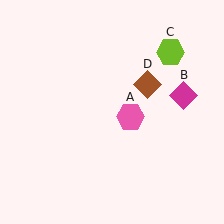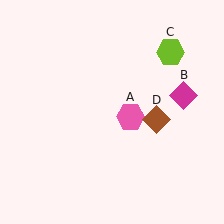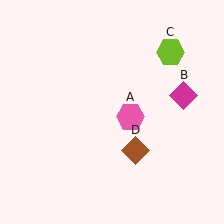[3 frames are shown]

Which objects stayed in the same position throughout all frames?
Pink hexagon (object A) and magenta diamond (object B) and lime hexagon (object C) remained stationary.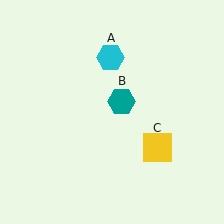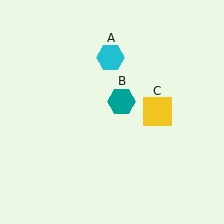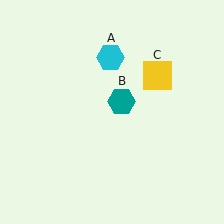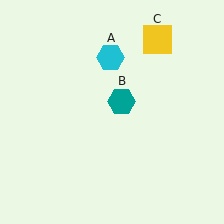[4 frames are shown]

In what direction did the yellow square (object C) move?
The yellow square (object C) moved up.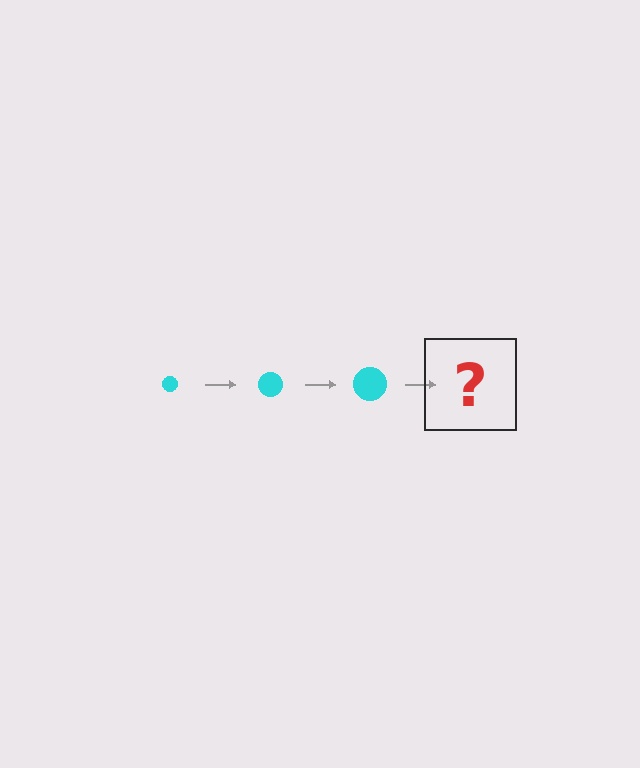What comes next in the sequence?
The next element should be a cyan circle, larger than the previous one.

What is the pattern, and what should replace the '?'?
The pattern is that the circle gets progressively larger each step. The '?' should be a cyan circle, larger than the previous one.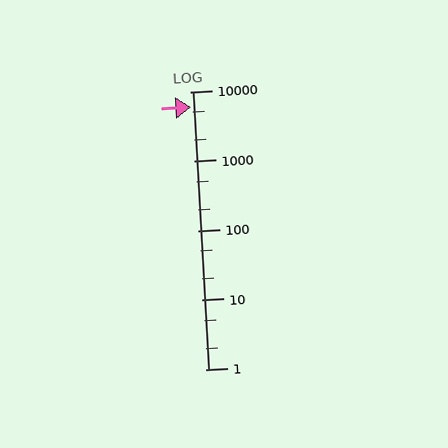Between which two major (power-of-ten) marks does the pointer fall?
The pointer is between 1000 and 10000.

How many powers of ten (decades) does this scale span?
The scale spans 4 decades, from 1 to 10000.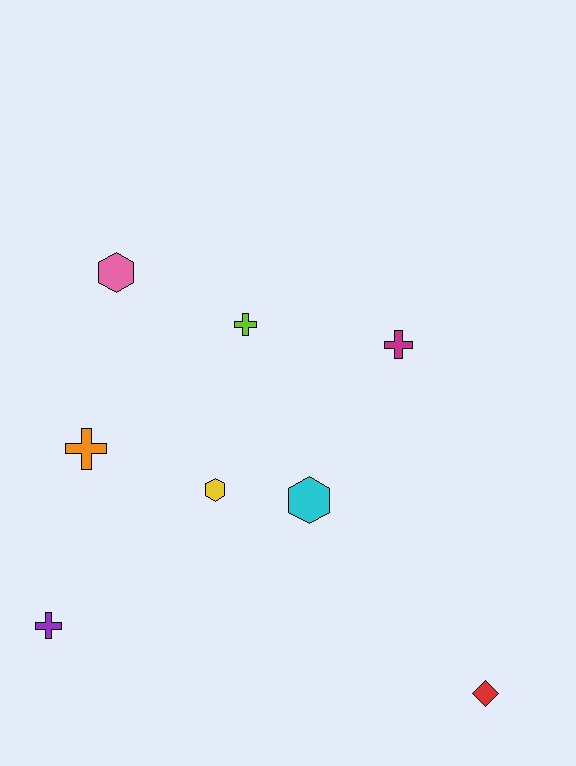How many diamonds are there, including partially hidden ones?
There is 1 diamond.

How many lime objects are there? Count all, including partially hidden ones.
There is 1 lime object.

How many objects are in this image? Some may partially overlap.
There are 8 objects.